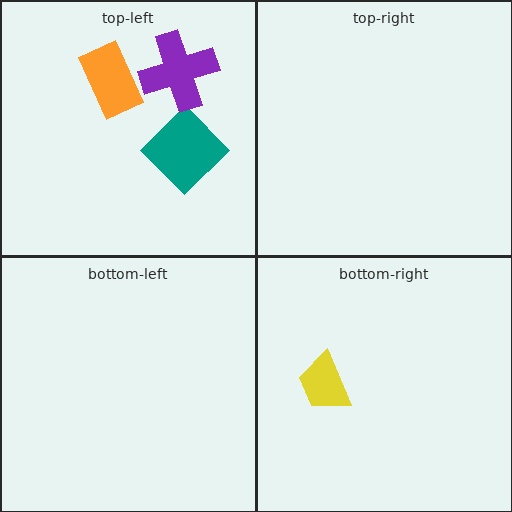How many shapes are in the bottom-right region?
1.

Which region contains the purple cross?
The top-left region.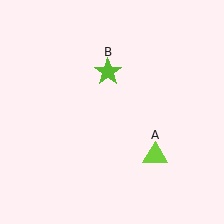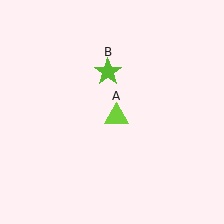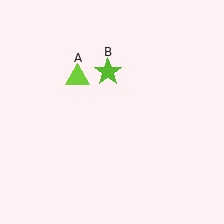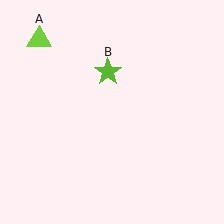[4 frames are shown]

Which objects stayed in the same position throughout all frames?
Lime star (object B) remained stationary.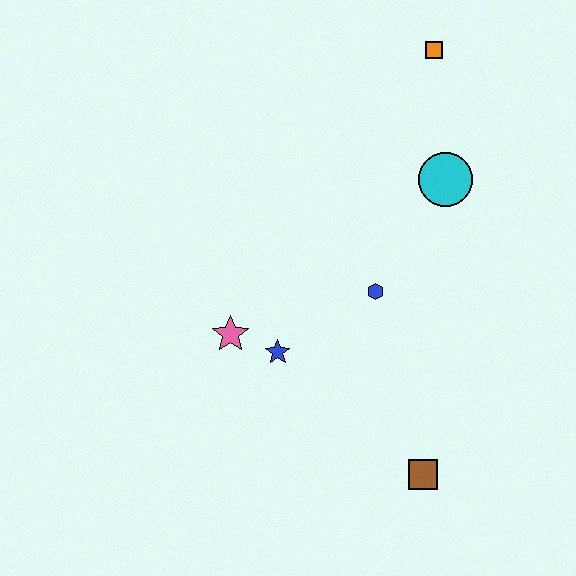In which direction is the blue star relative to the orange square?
The blue star is below the orange square.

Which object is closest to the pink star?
The blue star is closest to the pink star.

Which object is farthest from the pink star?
The orange square is farthest from the pink star.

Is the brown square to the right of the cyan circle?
No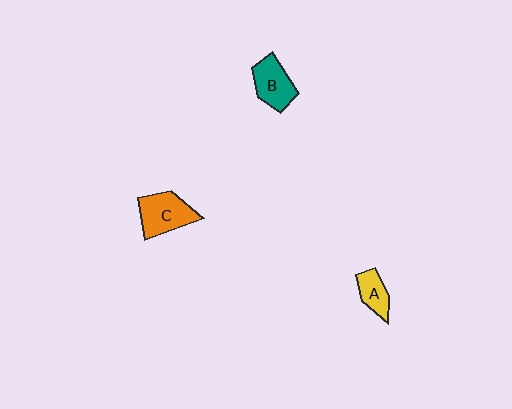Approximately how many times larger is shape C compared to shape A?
Approximately 1.8 times.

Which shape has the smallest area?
Shape A (yellow).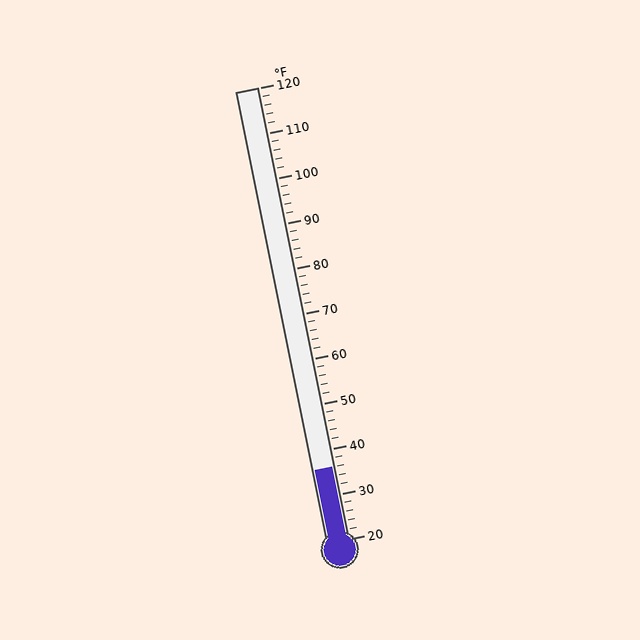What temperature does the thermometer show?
The thermometer shows approximately 36°F.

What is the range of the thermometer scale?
The thermometer scale ranges from 20°F to 120°F.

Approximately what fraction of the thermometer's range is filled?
The thermometer is filled to approximately 15% of its range.